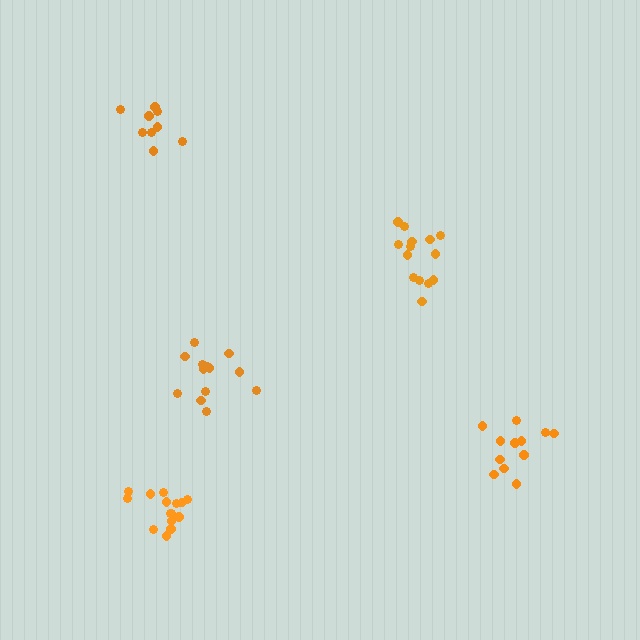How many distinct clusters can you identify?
There are 5 distinct clusters.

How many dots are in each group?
Group 1: 13 dots, Group 2: 9 dots, Group 3: 12 dots, Group 4: 15 dots, Group 5: 14 dots (63 total).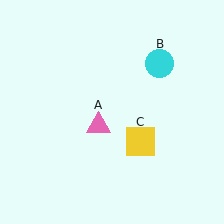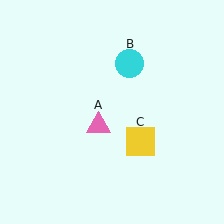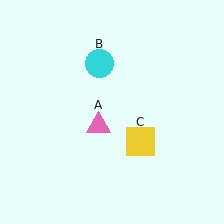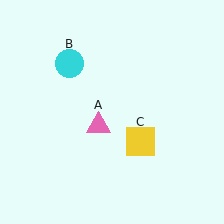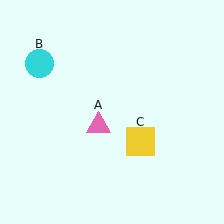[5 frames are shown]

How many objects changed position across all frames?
1 object changed position: cyan circle (object B).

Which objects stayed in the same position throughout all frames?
Pink triangle (object A) and yellow square (object C) remained stationary.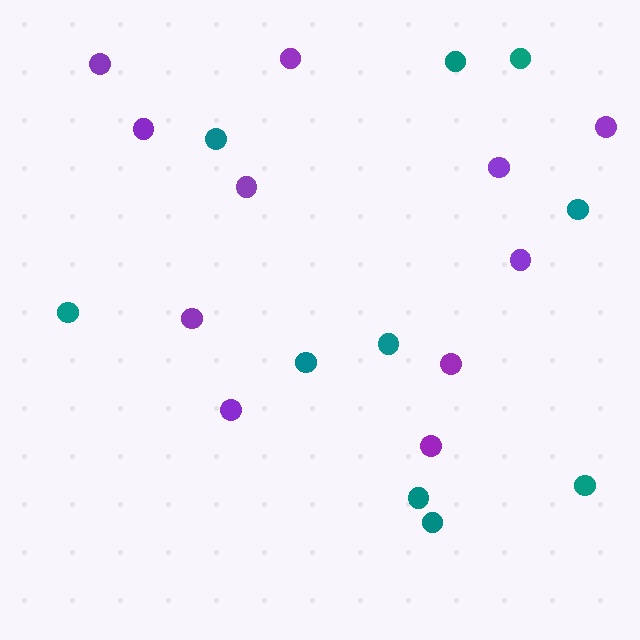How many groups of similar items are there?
There are 2 groups: one group of teal circles (10) and one group of purple circles (11).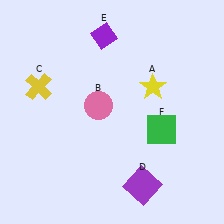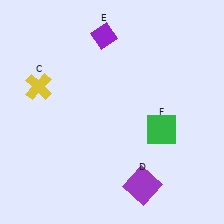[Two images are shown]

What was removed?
The pink circle (B), the yellow star (A) were removed in Image 2.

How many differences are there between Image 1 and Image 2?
There are 2 differences between the two images.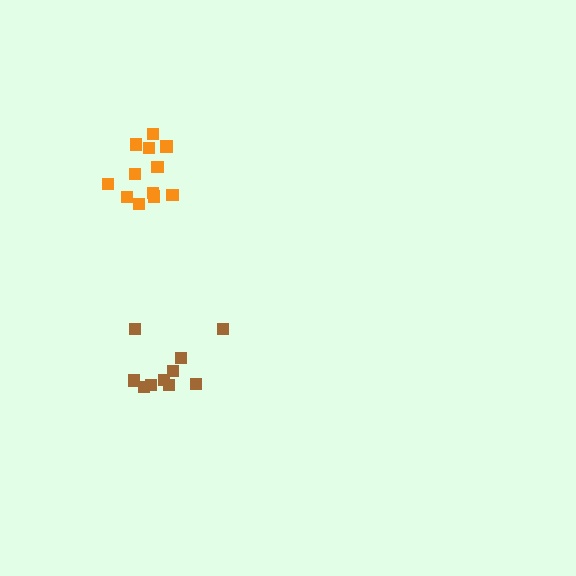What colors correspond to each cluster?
The clusters are colored: orange, brown.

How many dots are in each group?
Group 1: 12 dots, Group 2: 10 dots (22 total).